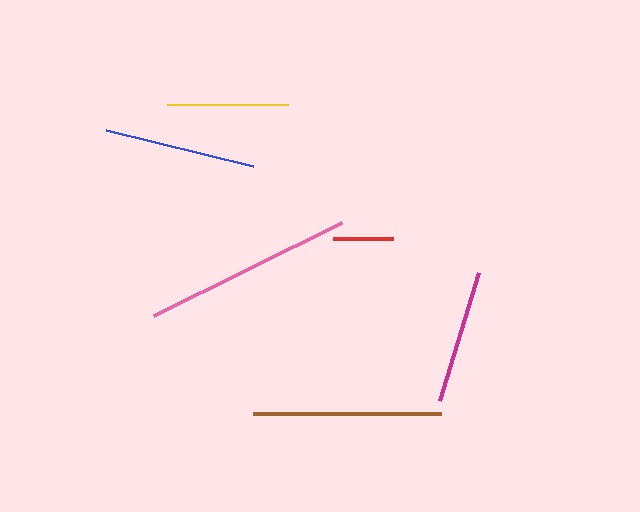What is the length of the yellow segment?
The yellow segment is approximately 121 pixels long.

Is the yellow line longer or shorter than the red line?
The yellow line is longer than the red line.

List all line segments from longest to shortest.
From longest to shortest: pink, brown, blue, magenta, yellow, red.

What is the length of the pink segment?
The pink segment is approximately 209 pixels long.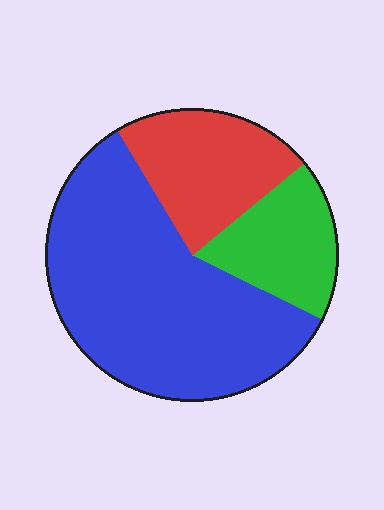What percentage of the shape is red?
Red covers about 25% of the shape.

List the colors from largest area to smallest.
From largest to smallest: blue, red, green.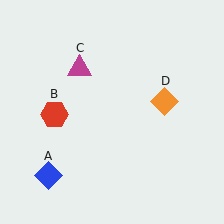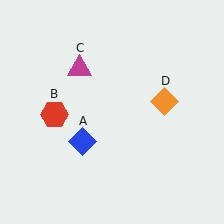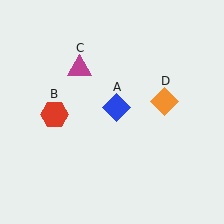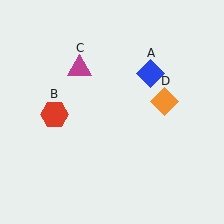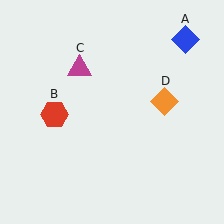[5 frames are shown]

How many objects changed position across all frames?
1 object changed position: blue diamond (object A).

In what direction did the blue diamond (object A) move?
The blue diamond (object A) moved up and to the right.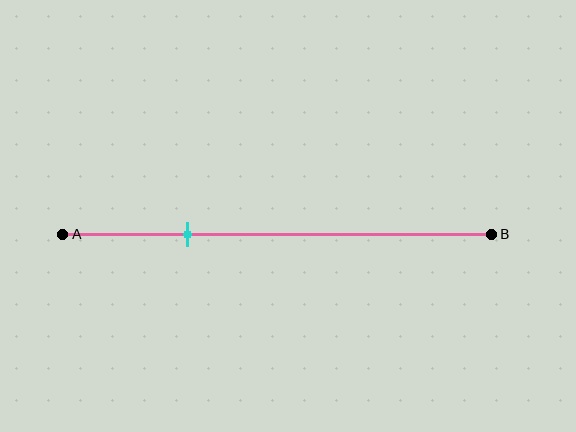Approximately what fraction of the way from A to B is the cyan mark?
The cyan mark is approximately 30% of the way from A to B.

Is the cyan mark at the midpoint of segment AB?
No, the mark is at about 30% from A, not at the 50% midpoint.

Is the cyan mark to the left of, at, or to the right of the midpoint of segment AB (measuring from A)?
The cyan mark is to the left of the midpoint of segment AB.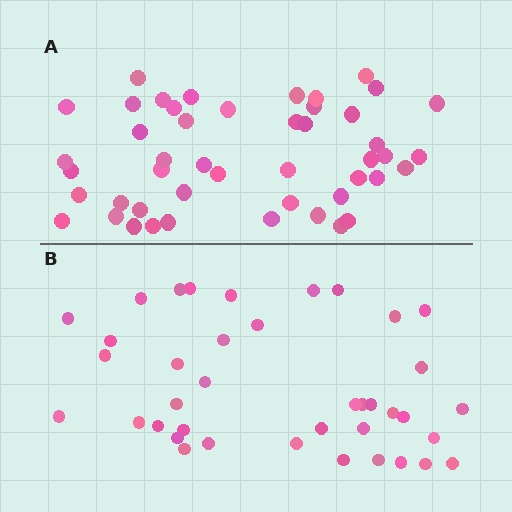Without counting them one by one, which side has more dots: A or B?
Region A (the top region) has more dots.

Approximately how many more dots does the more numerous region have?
Region A has roughly 8 or so more dots than region B.